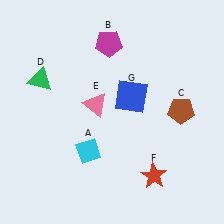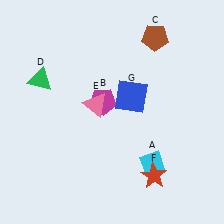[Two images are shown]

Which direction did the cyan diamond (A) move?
The cyan diamond (A) moved right.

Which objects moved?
The objects that moved are: the cyan diamond (A), the magenta pentagon (B), the brown pentagon (C).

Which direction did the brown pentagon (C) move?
The brown pentagon (C) moved up.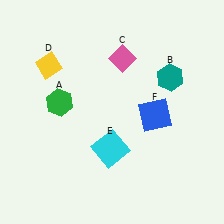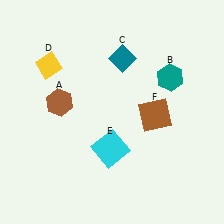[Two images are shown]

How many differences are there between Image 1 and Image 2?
There are 3 differences between the two images.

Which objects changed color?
A changed from green to brown. C changed from pink to teal. F changed from blue to brown.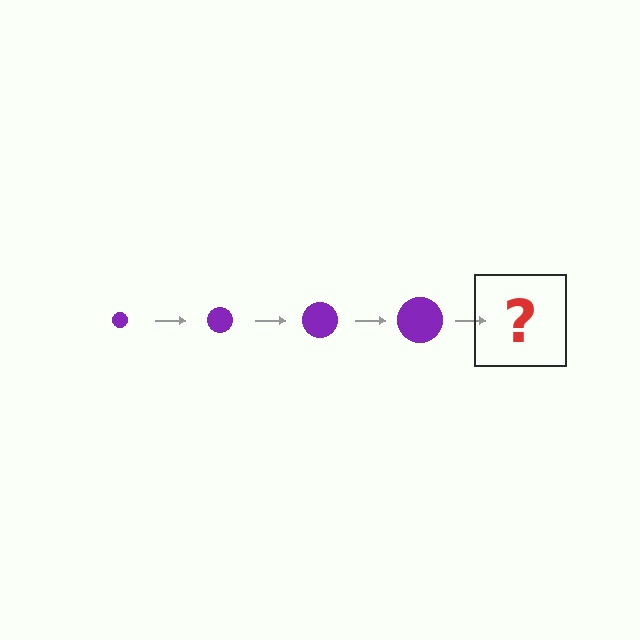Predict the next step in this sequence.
The next step is a purple circle, larger than the previous one.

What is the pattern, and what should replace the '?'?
The pattern is that the circle gets progressively larger each step. The '?' should be a purple circle, larger than the previous one.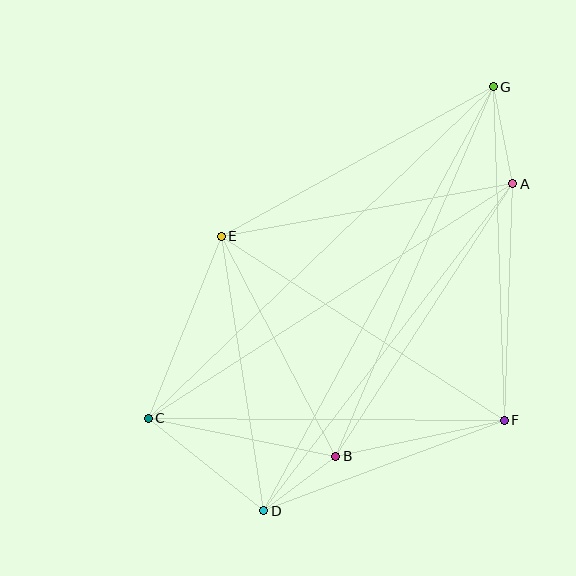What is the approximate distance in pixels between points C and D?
The distance between C and D is approximately 148 pixels.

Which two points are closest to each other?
Points B and D are closest to each other.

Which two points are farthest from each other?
Points D and G are farthest from each other.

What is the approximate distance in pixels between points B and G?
The distance between B and G is approximately 401 pixels.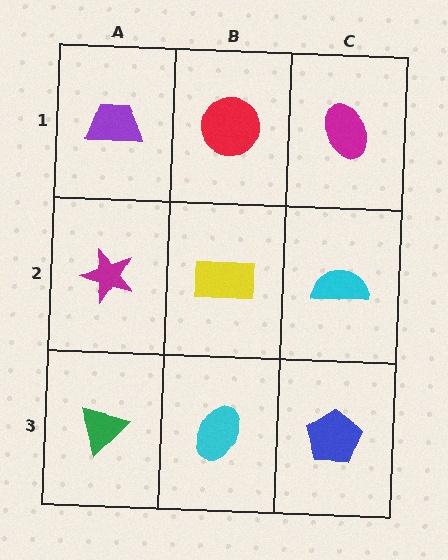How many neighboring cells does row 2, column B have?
4.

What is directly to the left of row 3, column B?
A green triangle.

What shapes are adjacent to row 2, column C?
A magenta ellipse (row 1, column C), a blue pentagon (row 3, column C), a yellow rectangle (row 2, column B).